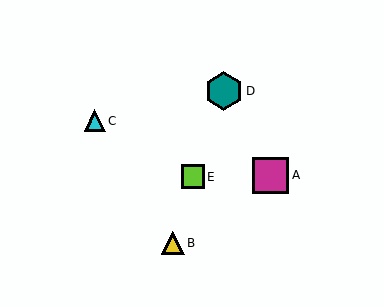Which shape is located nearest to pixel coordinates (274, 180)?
The magenta square (labeled A) at (270, 175) is nearest to that location.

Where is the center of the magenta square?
The center of the magenta square is at (270, 175).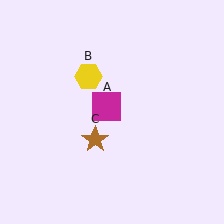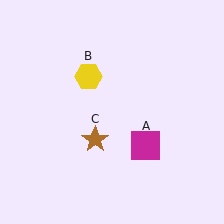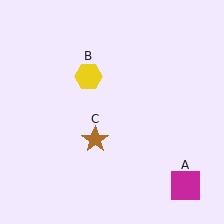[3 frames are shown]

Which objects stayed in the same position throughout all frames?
Yellow hexagon (object B) and brown star (object C) remained stationary.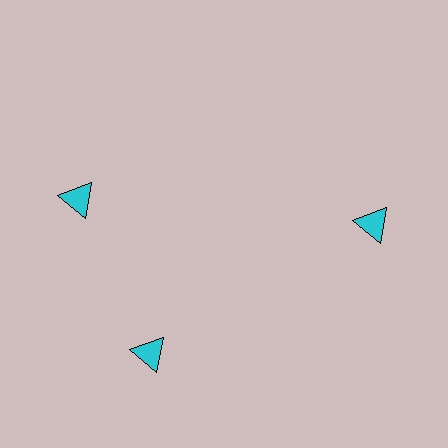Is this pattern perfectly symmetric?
No. The 3 cyan triangles are arranged in a ring, but one element near the 11 o'clock position is rotated out of alignment along the ring, breaking the 3-fold rotational symmetry.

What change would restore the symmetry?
The symmetry would be restored by rotating it back into even spacing with its neighbors so that all 3 triangles sit at equal angles and equal distance from the center.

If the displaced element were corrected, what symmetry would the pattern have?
It would have 3-fold rotational symmetry — the pattern would map onto itself every 120 degrees.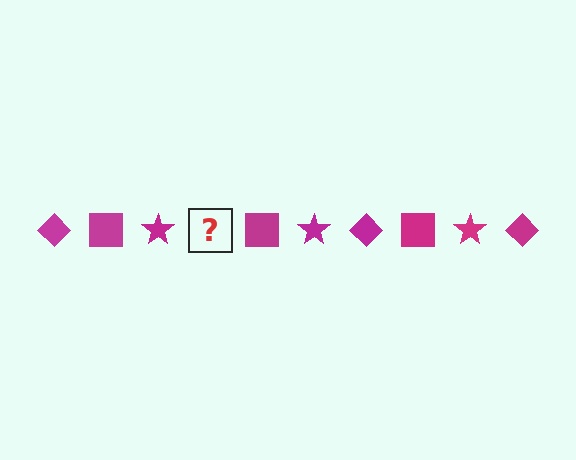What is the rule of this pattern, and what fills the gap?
The rule is that the pattern cycles through diamond, square, star shapes in magenta. The gap should be filled with a magenta diamond.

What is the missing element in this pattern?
The missing element is a magenta diamond.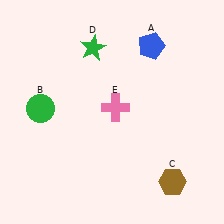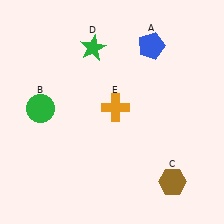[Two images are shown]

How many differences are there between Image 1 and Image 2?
There is 1 difference between the two images.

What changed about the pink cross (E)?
In Image 1, E is pink. In Image 2, it changed to orange.